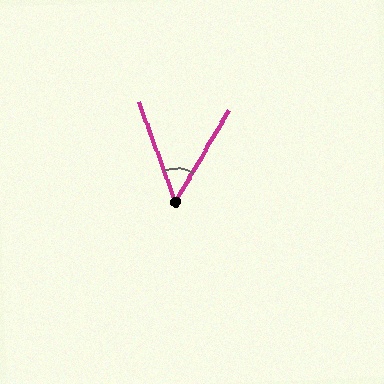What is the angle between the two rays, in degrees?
Approximately 50 degrees.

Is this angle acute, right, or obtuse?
It is acute.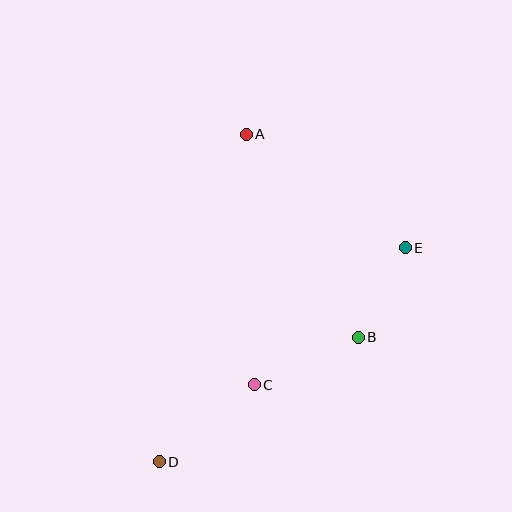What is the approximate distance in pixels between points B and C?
The distance between B and C is approximately 114 pixels.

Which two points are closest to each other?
Points B and E are closest to each other.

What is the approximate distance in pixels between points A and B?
The distance between A and B is approximately 232 pixels.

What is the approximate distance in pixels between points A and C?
The distance between A and C is approximately 251 pixels.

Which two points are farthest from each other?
Points A and D are farthest from each other.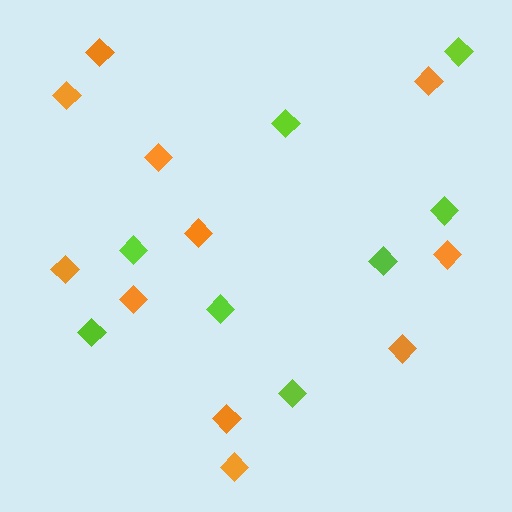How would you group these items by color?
There are 2 groups: one group of lime diamonds (8) and one group of orange diamonds (11).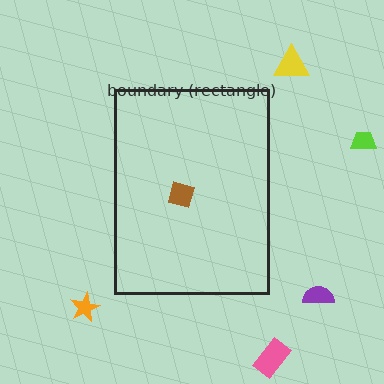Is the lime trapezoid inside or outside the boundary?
Outside.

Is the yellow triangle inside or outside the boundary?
Outside.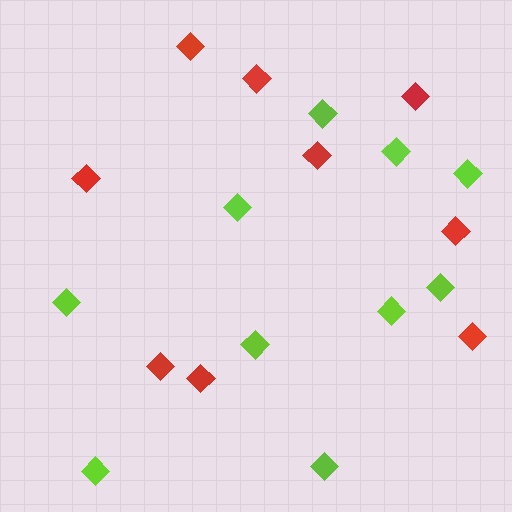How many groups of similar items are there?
There are 2 groups: one group of red diamonds (9) and one group of lime diamonds (10).